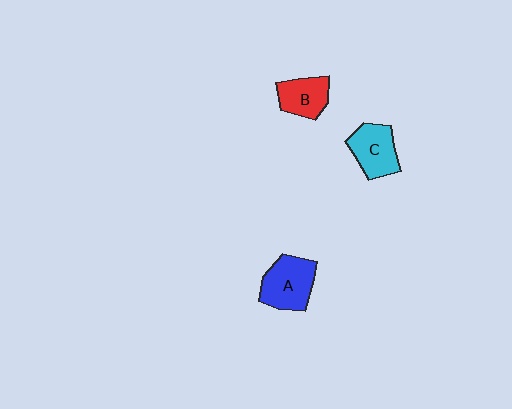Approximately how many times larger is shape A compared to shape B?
Approximately 1.3 times.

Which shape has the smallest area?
Shape B (red).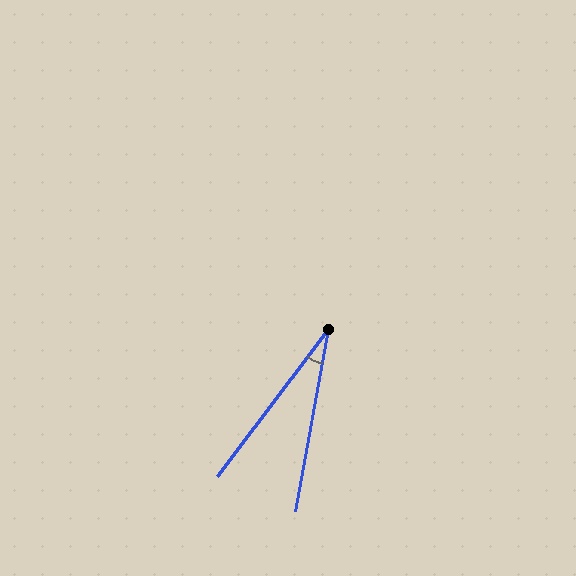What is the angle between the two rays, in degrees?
Approximately 27 degrees.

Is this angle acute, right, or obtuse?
It is acute.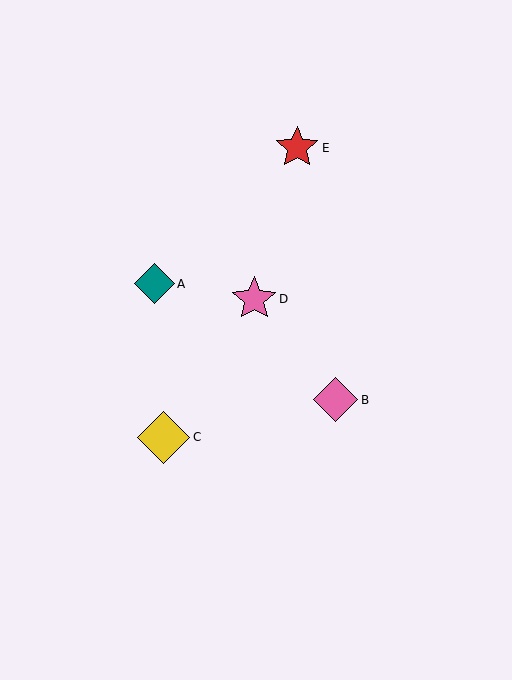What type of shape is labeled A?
Shape A is a teal diamond.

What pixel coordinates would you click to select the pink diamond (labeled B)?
Click at (336, 400) to select the pink diamond B.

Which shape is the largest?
The yellow diamond (labeled C) is the largest.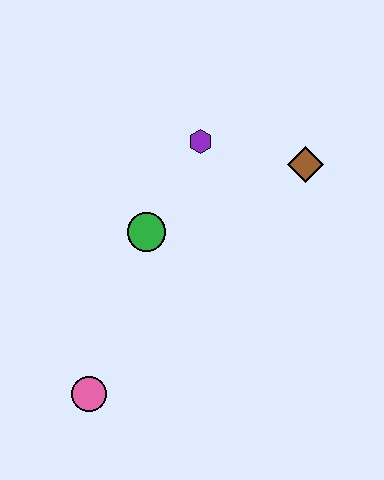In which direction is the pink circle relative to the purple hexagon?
The pink circle is below the purple hexagon.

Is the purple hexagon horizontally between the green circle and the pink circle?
No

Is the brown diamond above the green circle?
Yes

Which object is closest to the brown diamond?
The purple hexagon is closest to the brown diamond.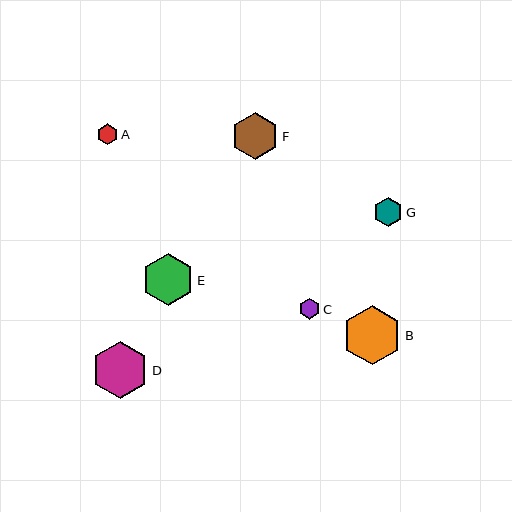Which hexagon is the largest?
Hexagon B is the largest with a size of approximately 59 pixels.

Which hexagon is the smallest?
Hexagon C is the smallest with a size of approximately 20 pixels.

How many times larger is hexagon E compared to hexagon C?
Hexagon E is approximately 2.6 times the size of hexagon C.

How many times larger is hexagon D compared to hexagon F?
Hexagon D is approximately 1.2 times the size of hexagon F.